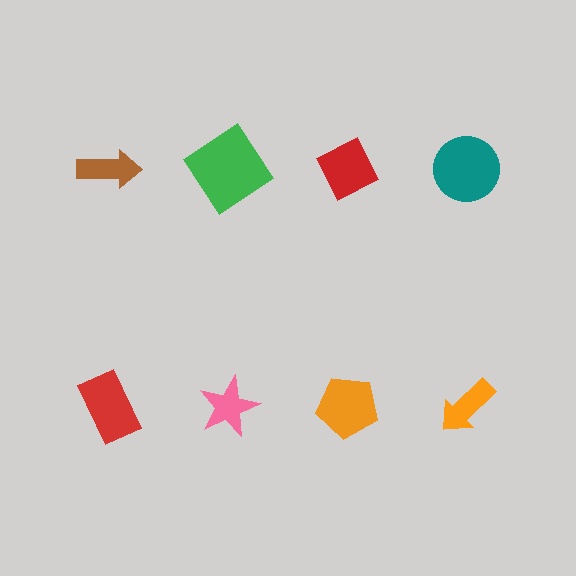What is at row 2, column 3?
An orange pentagon.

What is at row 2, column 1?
A red rectangle.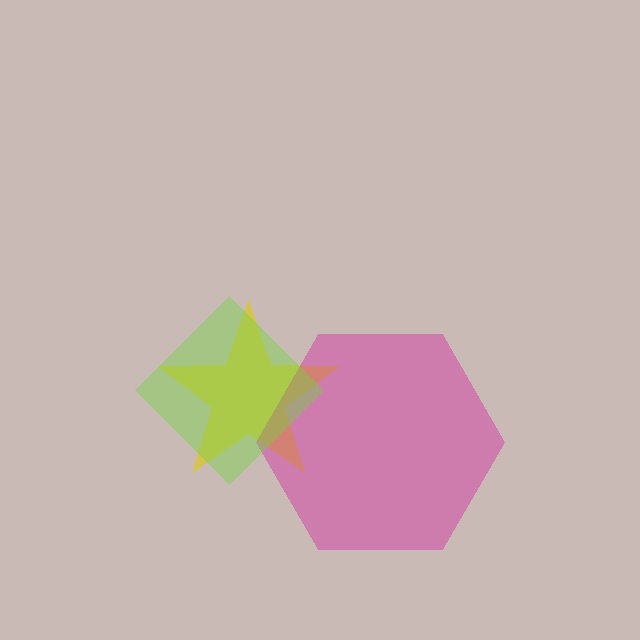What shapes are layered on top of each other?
The layered shapes are: a yellow star, a magenta hexagon, a lime diamond.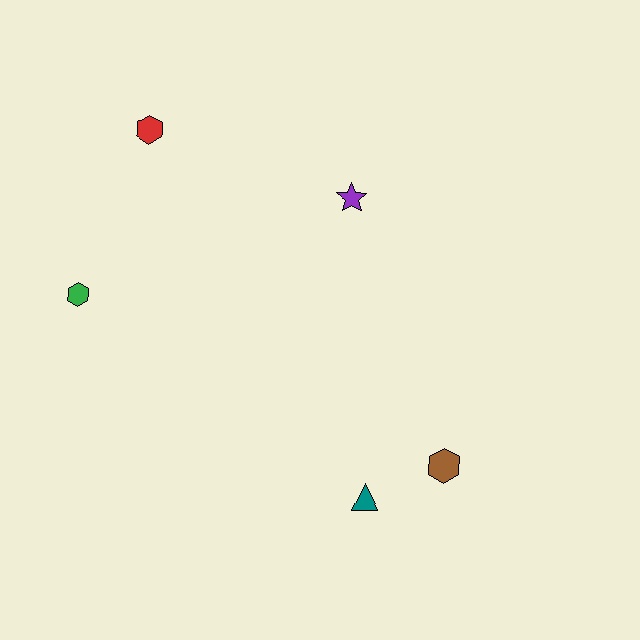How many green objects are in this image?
There is 1 green object.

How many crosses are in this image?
There are no crosses.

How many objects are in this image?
There are 5 objects.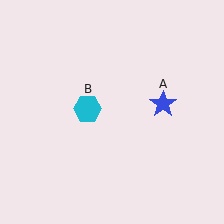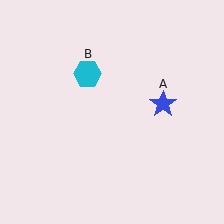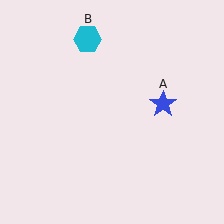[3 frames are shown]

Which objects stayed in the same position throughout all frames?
Blue star (object A) remained stationary.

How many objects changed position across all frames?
1 object changed position: cyan hexagon (object B).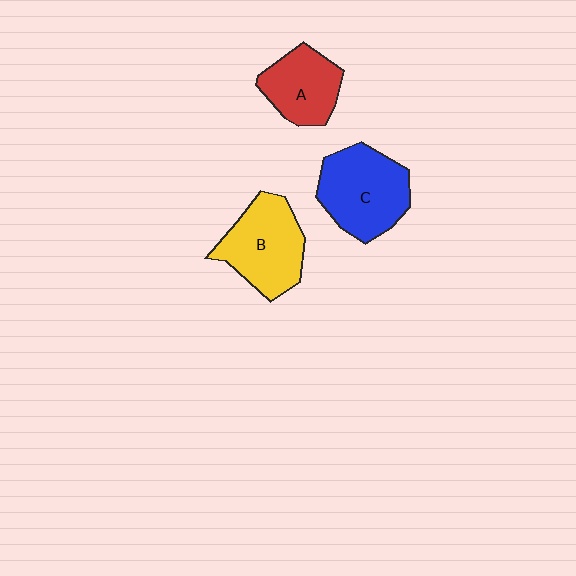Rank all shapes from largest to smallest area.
From largest to smallest: C (blue), B (yellow), A (red).